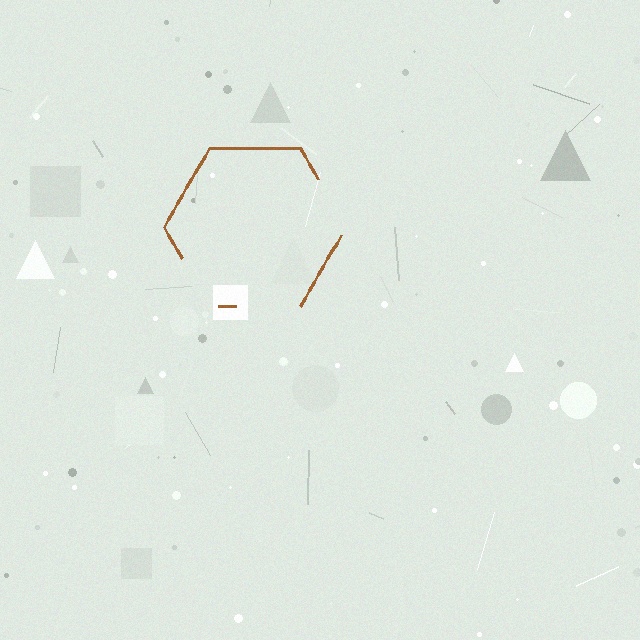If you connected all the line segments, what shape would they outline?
They would outline a hexagon.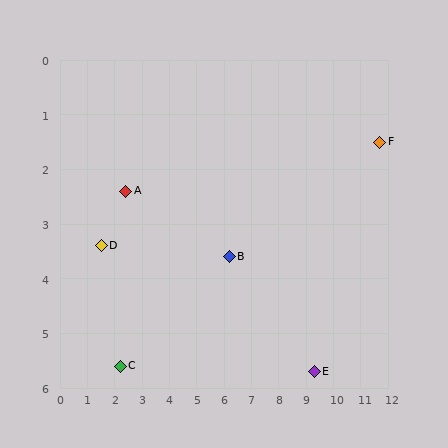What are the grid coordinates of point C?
Point C is at approximately (2.2, 5.6).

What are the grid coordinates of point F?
Point F is at approximately (11.7, 1.5).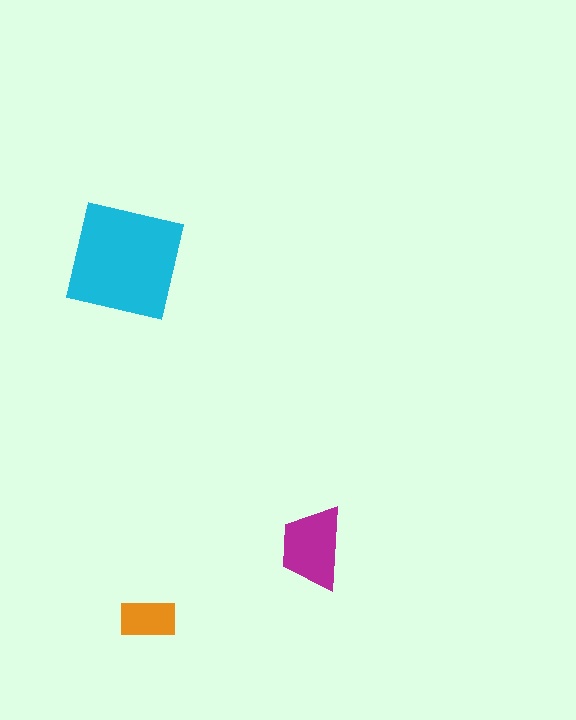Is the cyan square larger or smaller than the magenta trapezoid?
Larger.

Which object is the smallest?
The orange rectangle.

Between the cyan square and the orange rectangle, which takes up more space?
The cyan square.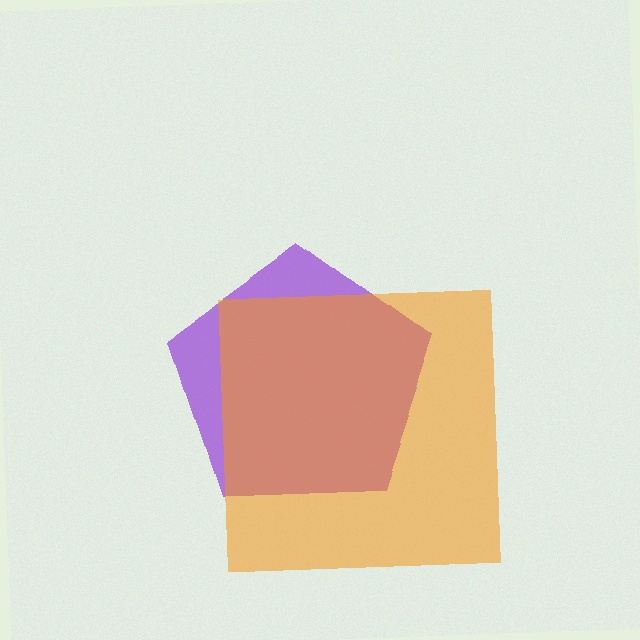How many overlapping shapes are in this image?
There are 2 overlapping shapes in the image.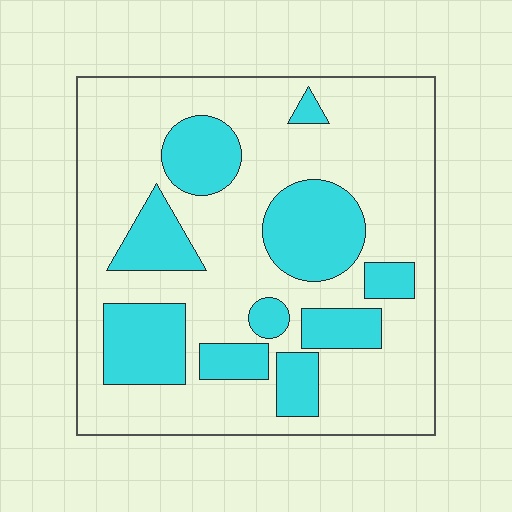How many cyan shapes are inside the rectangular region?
10.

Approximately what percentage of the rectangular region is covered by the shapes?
Approximately 30%.